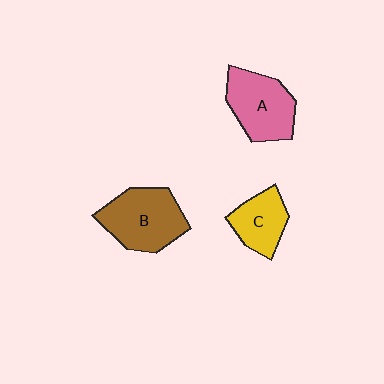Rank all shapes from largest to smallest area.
From largest to smallest: B (brown), A (pink), C (yellow).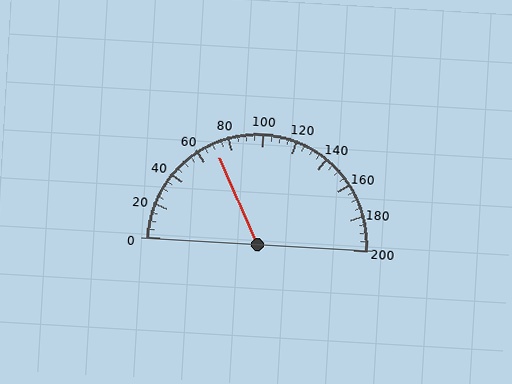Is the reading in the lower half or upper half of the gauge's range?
The reading is in the lower half of the range (0 to 200).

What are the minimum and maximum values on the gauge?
The gauge ranges from 0 to 200.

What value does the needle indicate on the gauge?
The needle indicates approximately 70.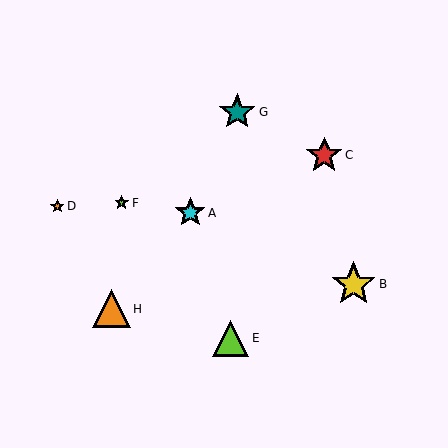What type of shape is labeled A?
Shape A is a cyan star.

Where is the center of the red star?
The center of the red star is at (324, 155).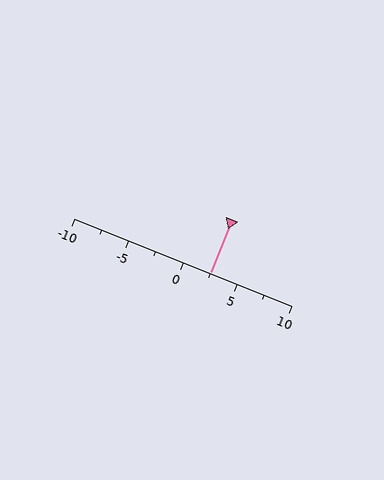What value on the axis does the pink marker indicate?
The marker indicates approximately 2.5.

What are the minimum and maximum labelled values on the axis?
The axis runs from -10 to 10.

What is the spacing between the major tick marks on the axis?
The major ticks are spaced 5 apart.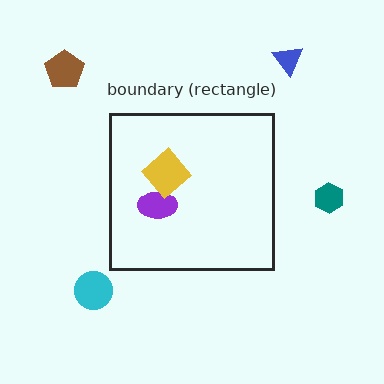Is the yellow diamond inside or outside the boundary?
Inside.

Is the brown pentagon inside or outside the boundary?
Outside.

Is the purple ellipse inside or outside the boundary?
Inside.